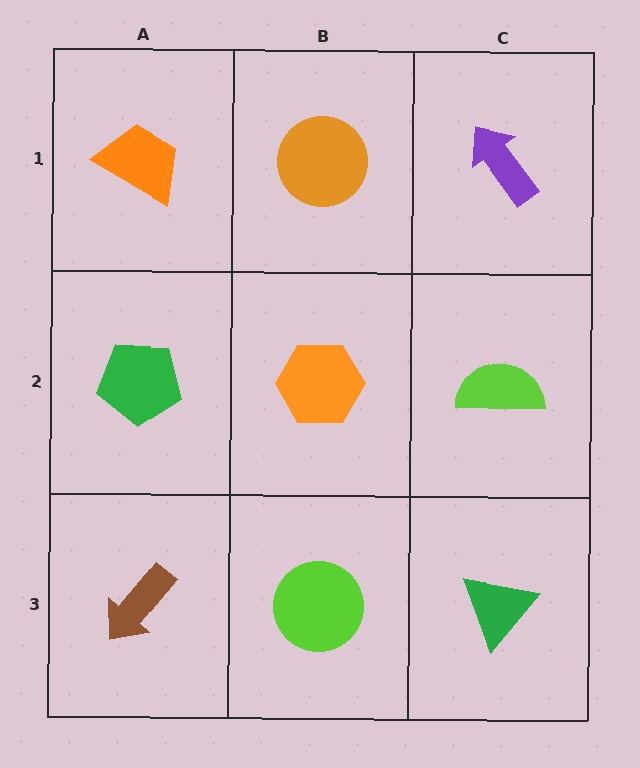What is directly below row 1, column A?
A green pentagon.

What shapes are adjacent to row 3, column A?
A green pentagon (row 2, column A), a lime circle (row 3, column B).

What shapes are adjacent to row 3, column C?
A lime semicircle (row 2, column C), a lime circle (row 3, column B).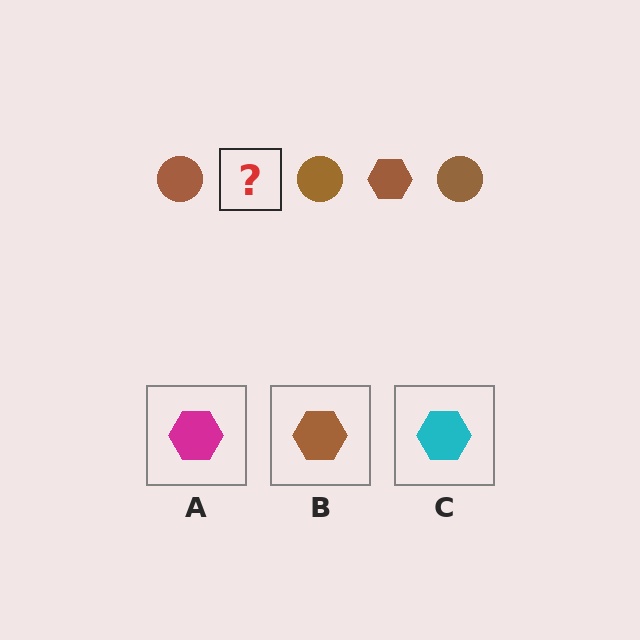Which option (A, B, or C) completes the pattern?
B.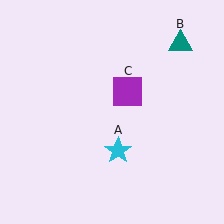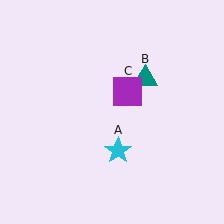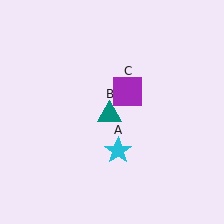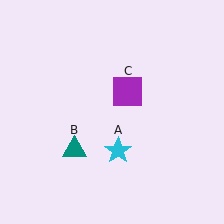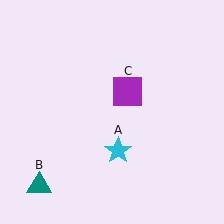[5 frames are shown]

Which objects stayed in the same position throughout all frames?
Cyan star (object A) and purple square (object C) remained stationary.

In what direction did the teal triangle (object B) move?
The teal triangle (object B) moved down and to the left.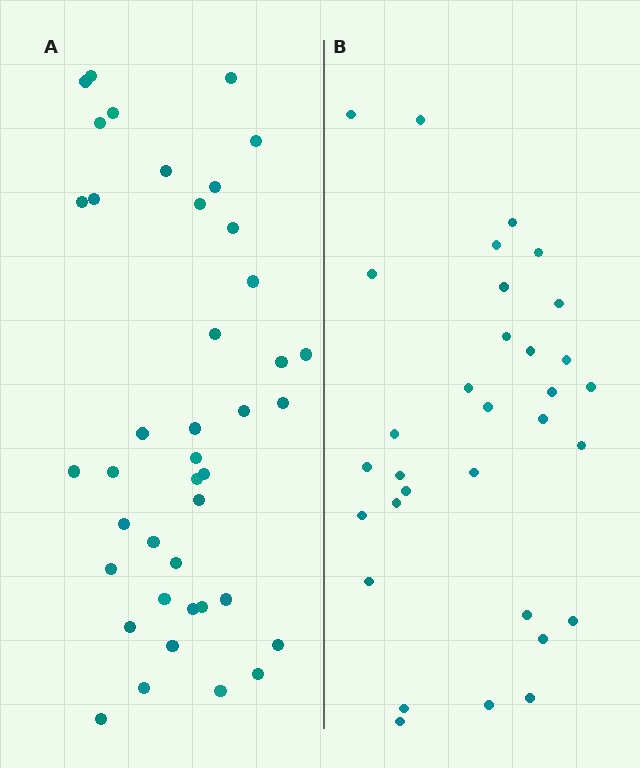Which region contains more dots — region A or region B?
Region A (the left region) has more dots.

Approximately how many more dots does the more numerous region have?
Region A has roughly 8 or so more dots than region B.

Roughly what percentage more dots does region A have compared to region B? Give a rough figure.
About 30% more.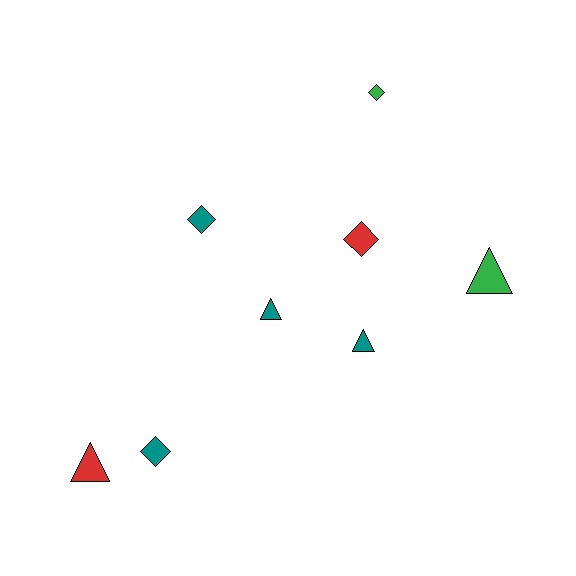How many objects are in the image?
There are 8 objects.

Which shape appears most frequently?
Diamond, with 4 objects.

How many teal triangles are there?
There are 2 teal triangles.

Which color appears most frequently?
Teal, with 4 objects.